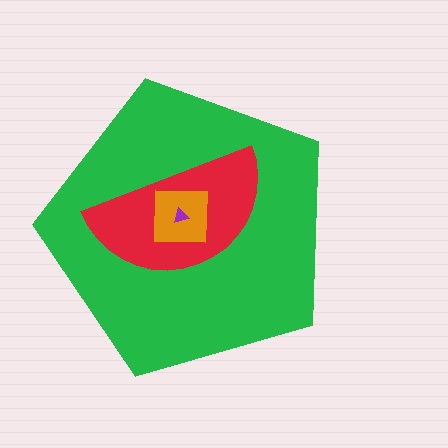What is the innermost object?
The purple triangle.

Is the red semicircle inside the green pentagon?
Yes.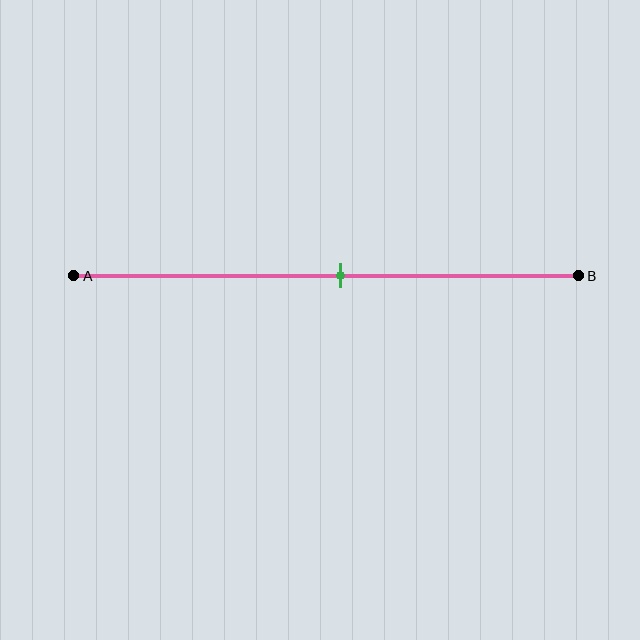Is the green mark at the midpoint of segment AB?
Yes, the mark is approximately at the midpoint.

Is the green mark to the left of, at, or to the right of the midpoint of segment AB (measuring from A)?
The green mark is approximately at the midpoint of segment AB.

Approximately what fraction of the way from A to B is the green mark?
The green mark is approximately 55% of the way from A to B.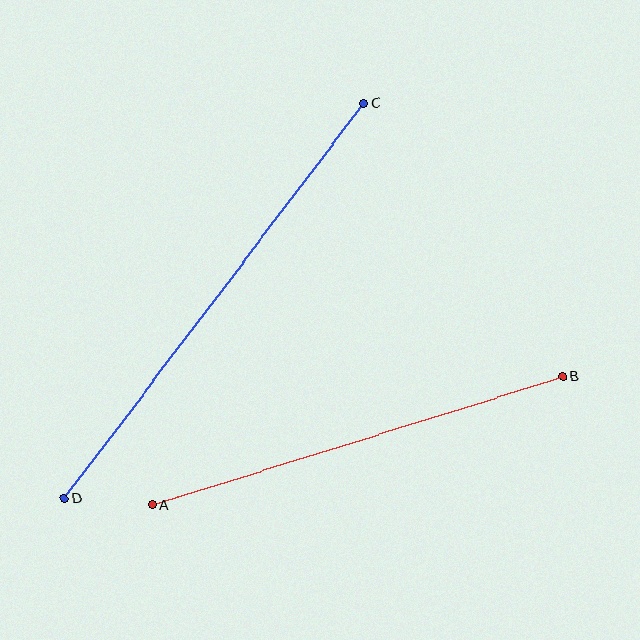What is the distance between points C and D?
The distance is approximately 496 pixels.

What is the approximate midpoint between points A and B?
The midpoint is at approximately (357, 441) pixels.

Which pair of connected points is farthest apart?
Points C and D are farthest apart.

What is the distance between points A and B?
The distance is approximately 431 pixels.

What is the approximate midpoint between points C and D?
The midpoint is at approximately (214, 301) pixels.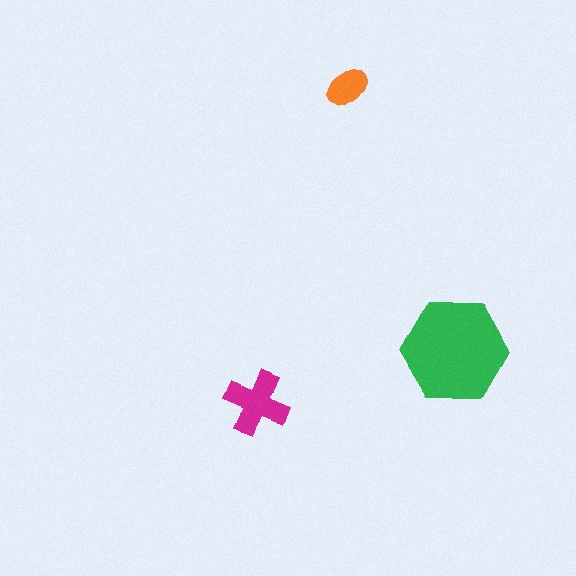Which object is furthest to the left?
The magenta cross is leftmost.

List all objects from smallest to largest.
The orange ellipse, the magenta cross, the green hexagon.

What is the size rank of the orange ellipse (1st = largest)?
3rd.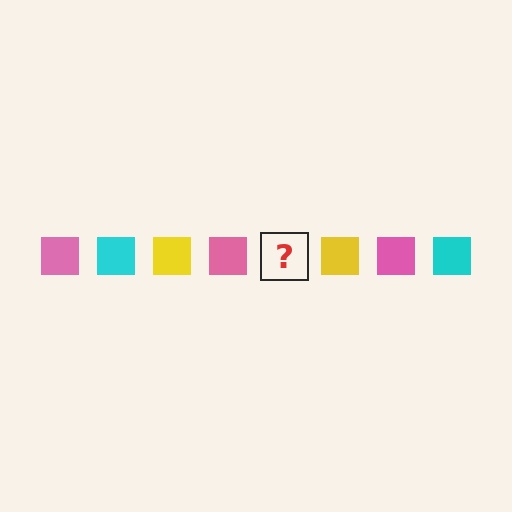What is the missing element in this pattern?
The missing element is a cyan square.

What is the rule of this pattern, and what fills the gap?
The rule is that the pattern cycles through pink, cyan, yellow squares. The gap should be filled with a cyan square.